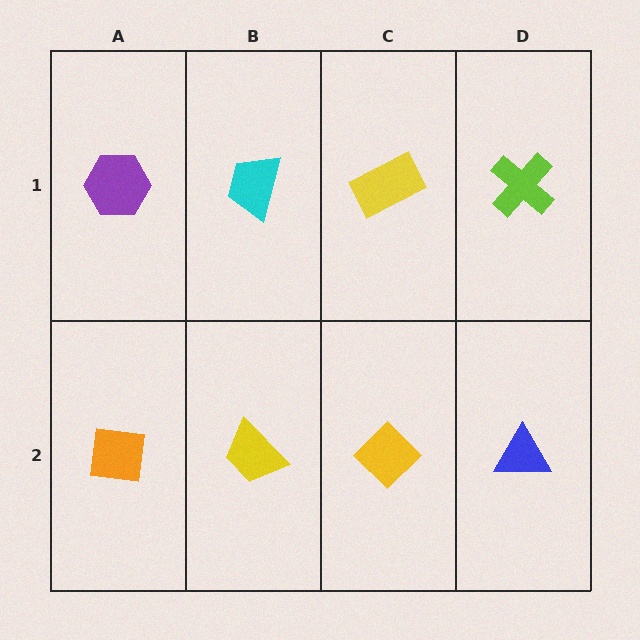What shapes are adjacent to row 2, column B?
A cyan trapezoid (row 1, column B), an orange square (row 2, column A), a yellow diamond (row 2, column C).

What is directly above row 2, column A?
A purple hexagon.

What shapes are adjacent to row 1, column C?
A yellow diamond (row 2, column C), a cyan trapezoid (row 1, column B), a lime cross (row 1, column D).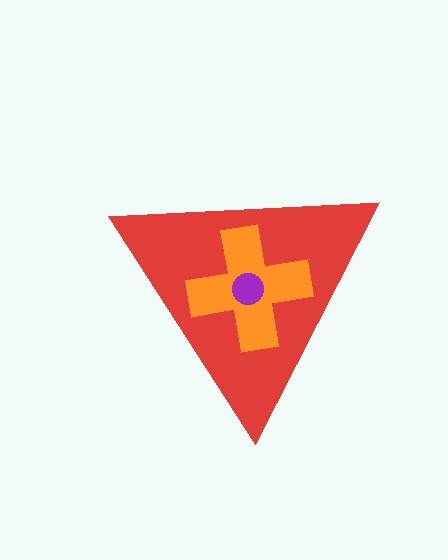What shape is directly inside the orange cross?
The purple circle.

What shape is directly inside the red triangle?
The orange cross.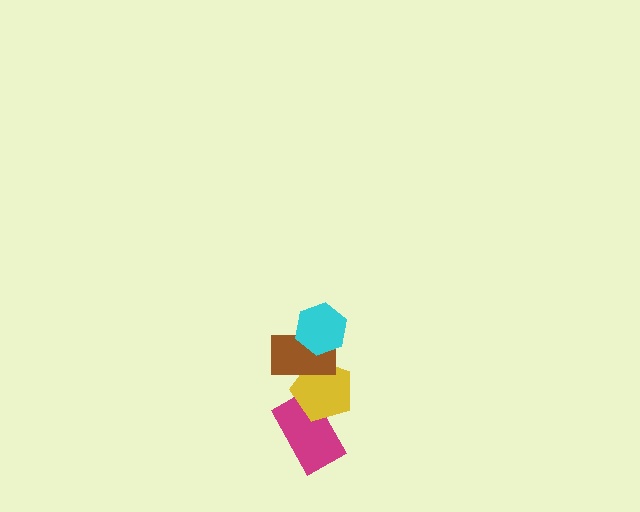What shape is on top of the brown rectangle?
The cyan hexagon is on top of the brown rectangle.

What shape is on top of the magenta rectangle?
The yellow pentagon is on top of the magenta rectangle.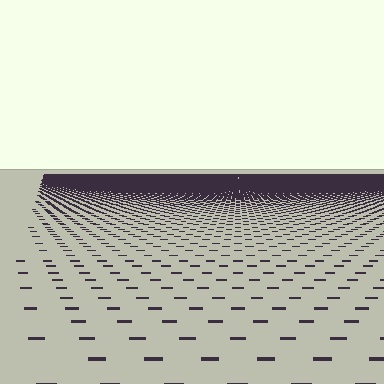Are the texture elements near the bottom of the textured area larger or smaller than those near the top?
Larger. Near the bottom, elements are closer to the viewer and appear at a bigger on-screen size.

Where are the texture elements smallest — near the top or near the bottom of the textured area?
Near the top.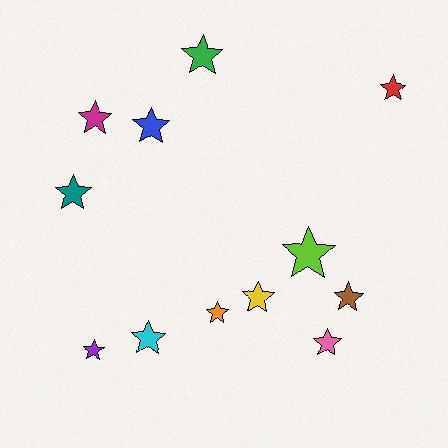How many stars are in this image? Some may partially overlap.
There are 12 stars.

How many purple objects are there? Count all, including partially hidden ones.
There is 1 purple object.